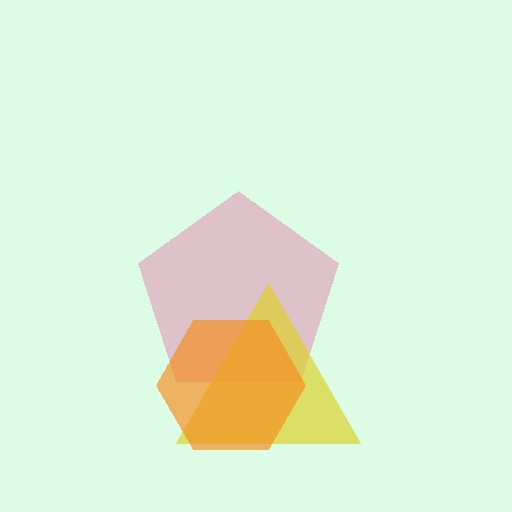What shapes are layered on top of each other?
The layered shapes are: a pink pentagon, a yellow triangle, an orange hexagon.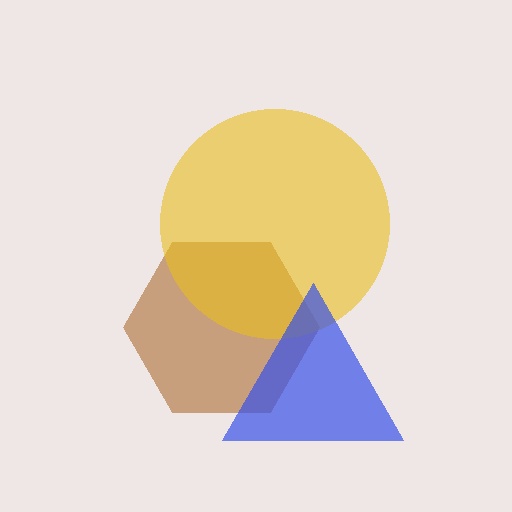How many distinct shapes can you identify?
There are 3 distinct shapes: a brown hexagon, a yellow circle, a blue triangle.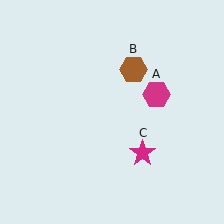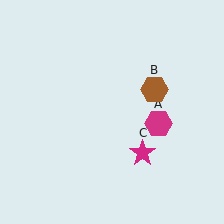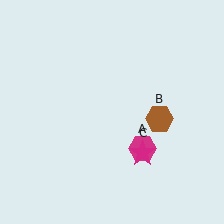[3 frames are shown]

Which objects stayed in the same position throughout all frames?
Magenta star (object C) remained stationary.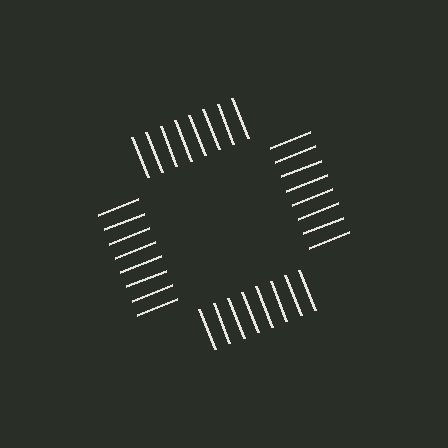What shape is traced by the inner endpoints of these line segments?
An illusory square — the line segments terminate on its edges but no continuous stroke is drawn.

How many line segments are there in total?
32 — 8 along each of the 4 edges.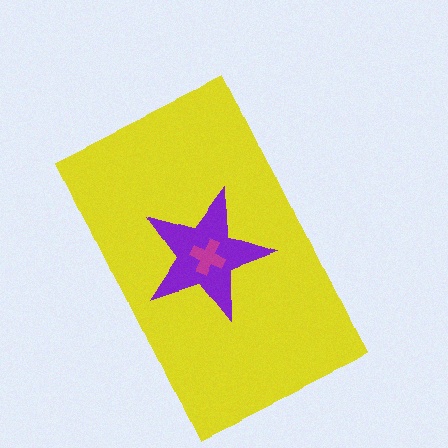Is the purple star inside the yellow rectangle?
Yes.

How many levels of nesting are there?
3.